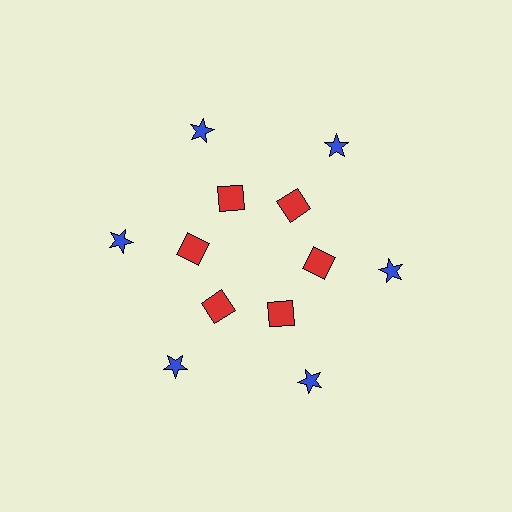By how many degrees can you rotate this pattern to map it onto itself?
The pattern maps onto itself every 60 degrees of rotation.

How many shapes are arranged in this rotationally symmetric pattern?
There are 12 shapes, arranged in 6 groups of 2.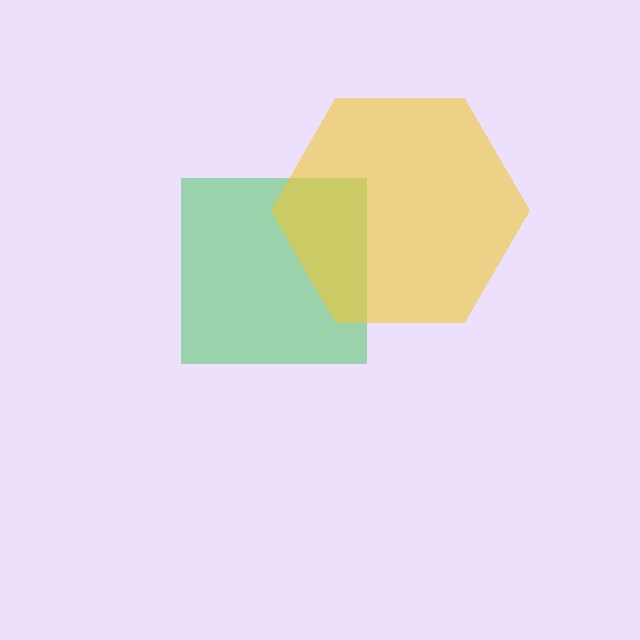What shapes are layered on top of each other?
The layered shapes are: a green square, a yellow hexagon.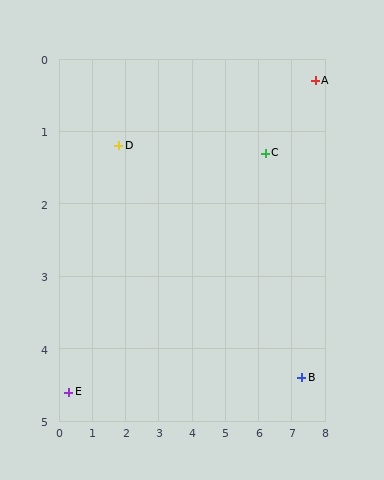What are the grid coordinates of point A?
Point A is at approximately (7.7, 0.3).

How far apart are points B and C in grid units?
Points B and C are about 3.3 grid units apart.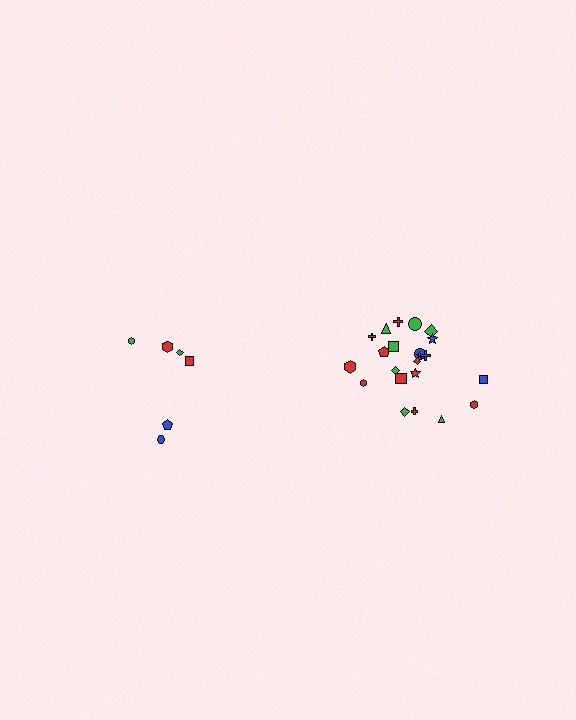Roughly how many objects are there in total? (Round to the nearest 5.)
Roughly 30 objects in total.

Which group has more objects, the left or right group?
The right group.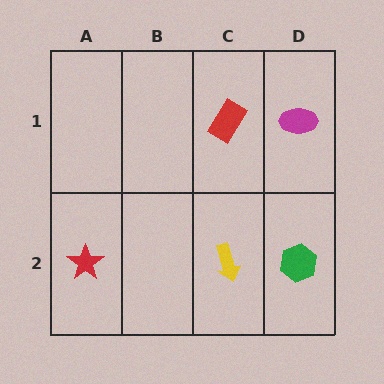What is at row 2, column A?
A red star.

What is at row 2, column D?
A green hexagon.